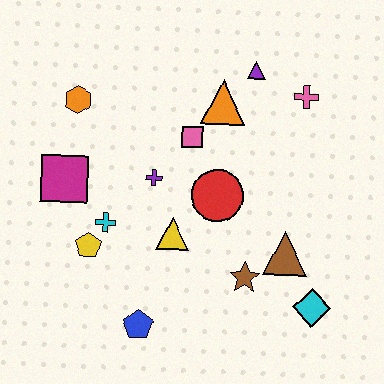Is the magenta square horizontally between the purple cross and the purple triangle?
No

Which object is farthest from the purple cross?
The cyan diamond is farthest from the purple cross.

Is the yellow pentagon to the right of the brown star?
No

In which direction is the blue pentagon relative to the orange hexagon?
The blue pentagon is below the orange hexagon.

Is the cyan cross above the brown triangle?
Yes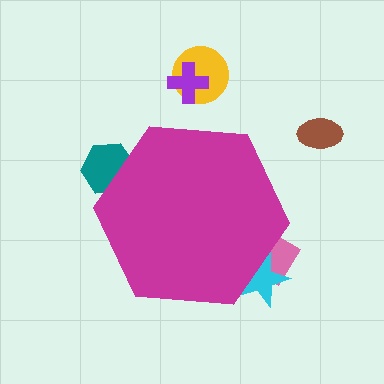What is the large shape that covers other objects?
A magenta hexagon.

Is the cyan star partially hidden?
Yes, the cyan star is partially hidden behind the magenta hexagon.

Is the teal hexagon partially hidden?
Yes, the teal hexagon is partially hidden behind the magenta hexagon.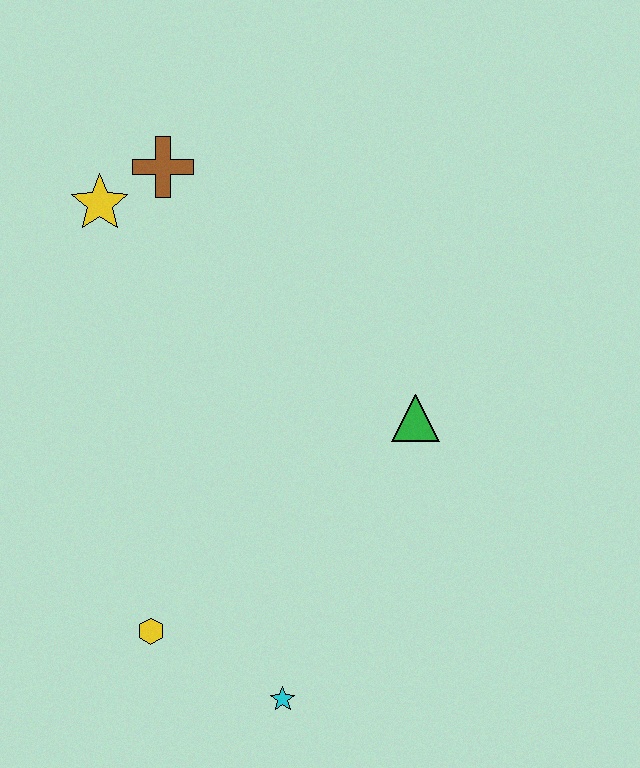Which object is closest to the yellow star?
The brown cross is closest to the yellow star.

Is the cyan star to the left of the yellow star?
No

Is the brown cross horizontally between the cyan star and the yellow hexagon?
Yes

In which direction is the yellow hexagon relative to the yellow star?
The yellow hexagon is below the yellow star.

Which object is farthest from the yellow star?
The cyan star is farthest from the yellow star.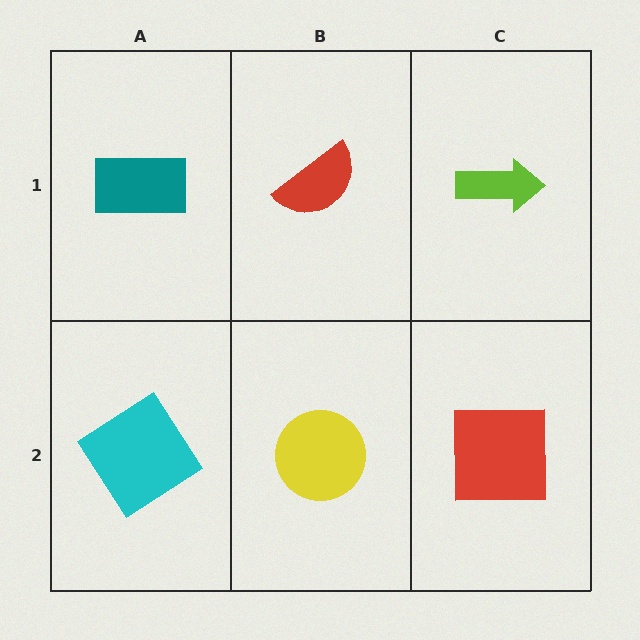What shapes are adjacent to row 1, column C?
A red square (row 2, column C), a red semicircle (row 1, column B).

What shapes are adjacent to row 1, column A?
A cyan diamond (row 2, column A), a red semicircle (row 1, column B).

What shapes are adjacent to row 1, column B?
A yellow circle (row 2, column B), a teal rectangle (row 1, column A), a lime arrow (row 1, column C).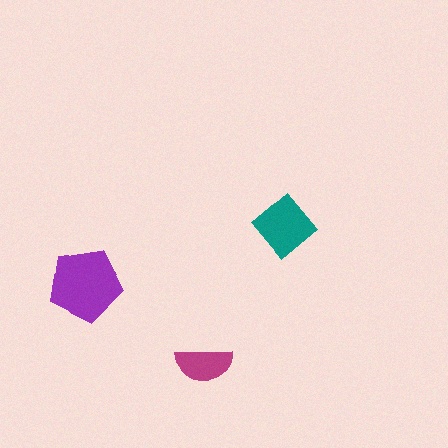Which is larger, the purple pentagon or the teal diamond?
The purple pentagon.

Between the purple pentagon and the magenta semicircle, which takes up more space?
The purple pentagon.